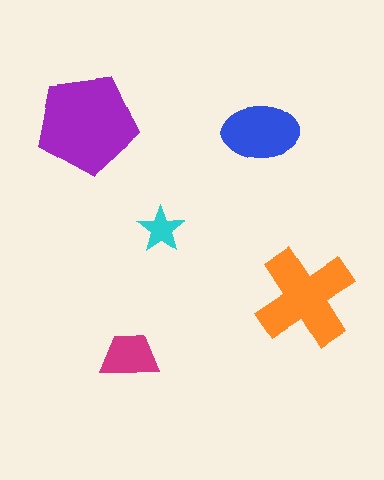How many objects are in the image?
There are 5 objects in the image.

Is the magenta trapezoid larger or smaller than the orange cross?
Smaller.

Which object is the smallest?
The cyan star.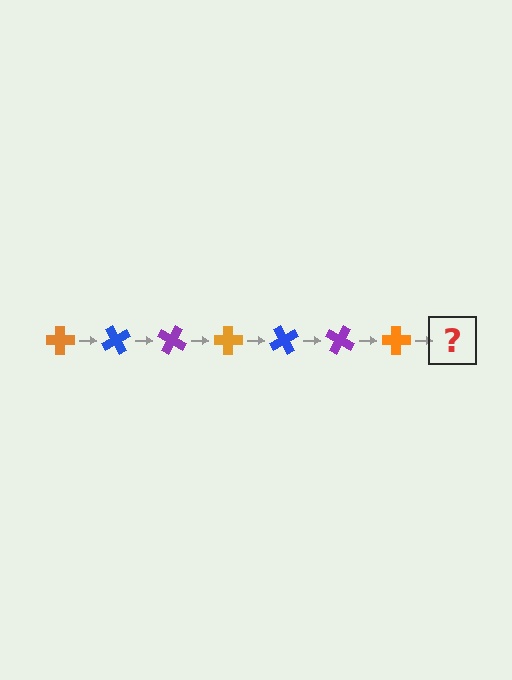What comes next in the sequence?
The next element should be a blue cross, rotated 420 degrees from the start.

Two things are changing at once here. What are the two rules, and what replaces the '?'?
The two rules are that it rotates 60 degrees each step and the color cycles through orange, blue, and purple. The '?' should be a blue cross, rotated 420 degrees from the start.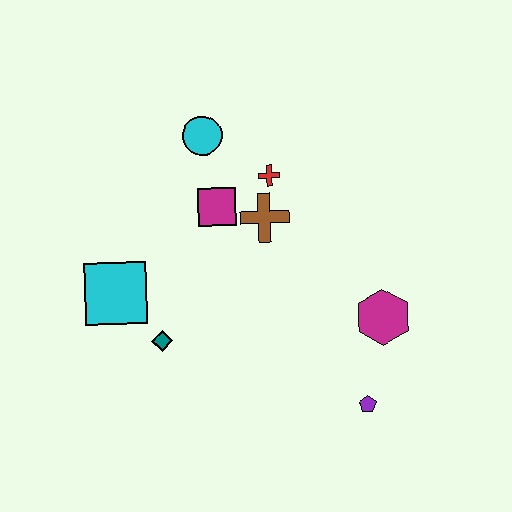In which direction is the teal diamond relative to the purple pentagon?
The teal diamond is to the left of the purple pentagon.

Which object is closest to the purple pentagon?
The magenta hexagon is closest to the purple pentagon.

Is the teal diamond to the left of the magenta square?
Yes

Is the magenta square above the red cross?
No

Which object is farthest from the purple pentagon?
The cyan circle is farthest from the purple pentagon.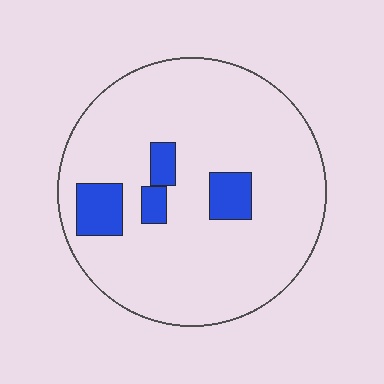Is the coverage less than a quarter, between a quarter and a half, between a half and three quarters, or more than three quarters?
Less than a quarter.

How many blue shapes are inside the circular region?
4.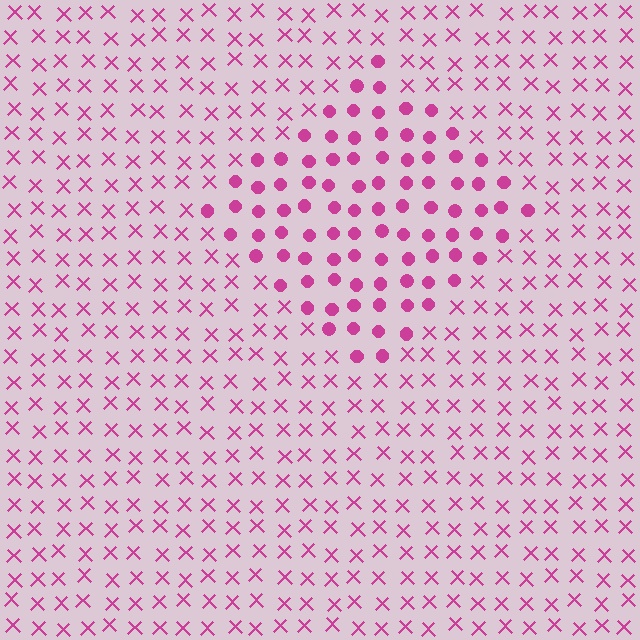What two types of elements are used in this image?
The image uses circles inside the diamond region and X marks outside it.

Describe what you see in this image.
The image is filled with small magenta elements arranged in a uniform grid. A diamond-shaped region contains circles, while the surrounding area contains X marks. The boundary is defined purely by the change in element shape.